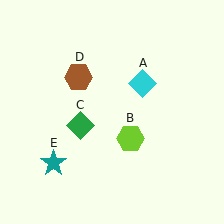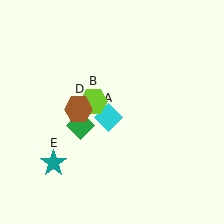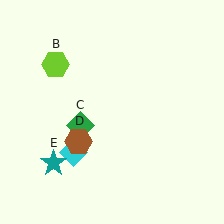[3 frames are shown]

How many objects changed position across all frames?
3 objects changed position: cyan diamond (object A), lime hexagon (object B), brown hexagon (object D).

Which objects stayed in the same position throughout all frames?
Green diamond (object C) and teal star (object E) remained stationary.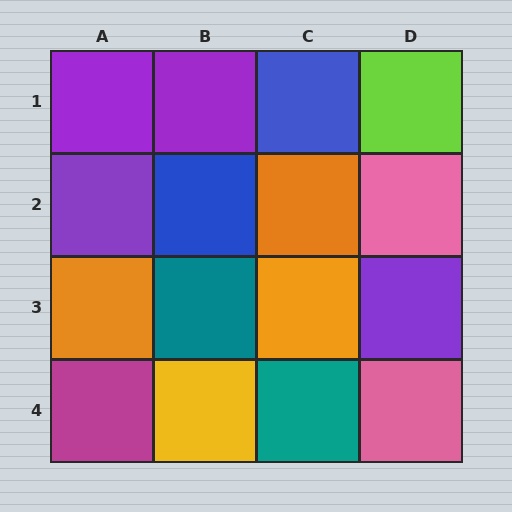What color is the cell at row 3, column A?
Orange.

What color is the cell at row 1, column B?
Purple.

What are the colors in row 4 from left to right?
Magenta, yellow, teal, pink.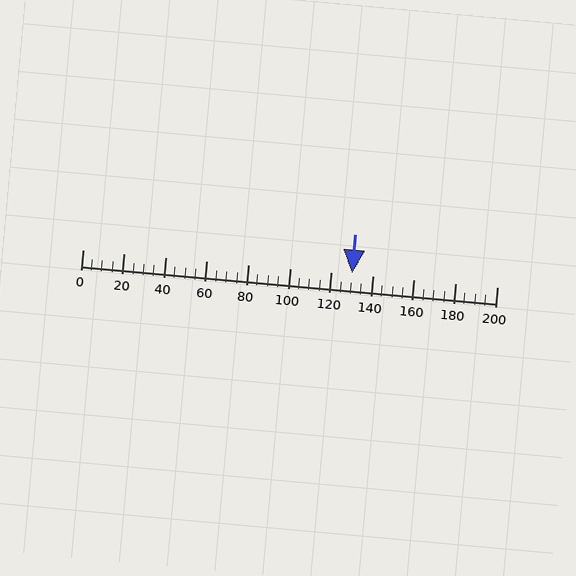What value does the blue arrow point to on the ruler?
The blue arrow points to approximately 130.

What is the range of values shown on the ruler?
The ruler shows values from 0 to 200.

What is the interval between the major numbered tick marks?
The major tick marks are spaced 20 units apart.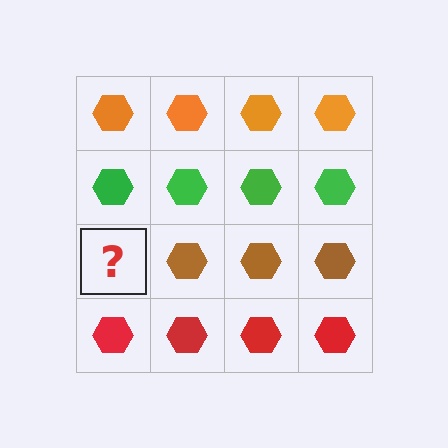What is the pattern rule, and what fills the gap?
The rule is that each row has a consistent color. The gap should be filled with a brown hexagon.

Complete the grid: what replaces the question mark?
The question mark should be replaced with a brown hexagon.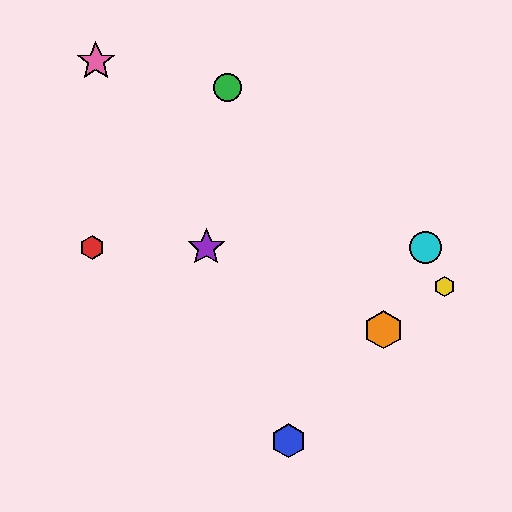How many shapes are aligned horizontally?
3 shapes (the red hexagon, the purple star, the cyan circle) are aligned horizontally.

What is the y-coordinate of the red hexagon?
The red hexagon is at y≈248.